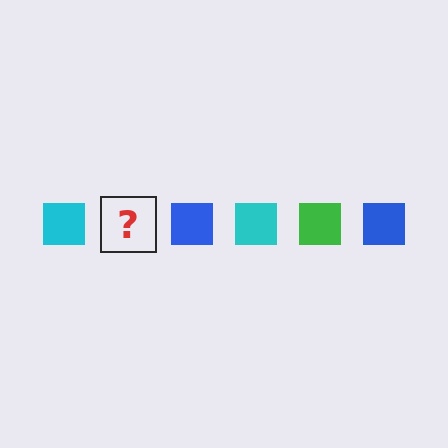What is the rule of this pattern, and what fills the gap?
The rule is that the pattern cycles through cyan, green, blue squares. The gap should be filled with a green square.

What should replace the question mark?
The question mark should be replaced with a green square.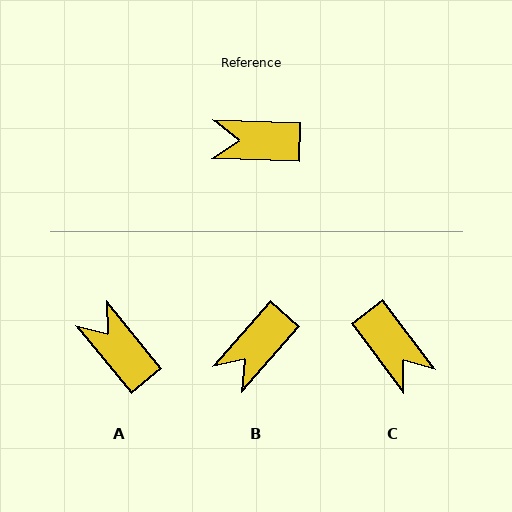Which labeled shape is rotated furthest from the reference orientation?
C, about 129 degrees away.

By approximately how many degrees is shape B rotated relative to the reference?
Approximately 51 degrees counter-clockwise.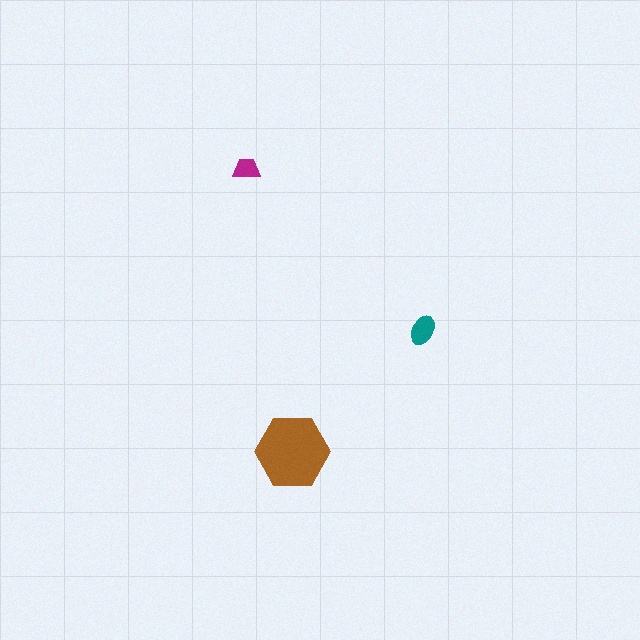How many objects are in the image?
There are 3 objects in the image.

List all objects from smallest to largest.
The magenta trapezoid, the teal ellipse, the brown hexagon.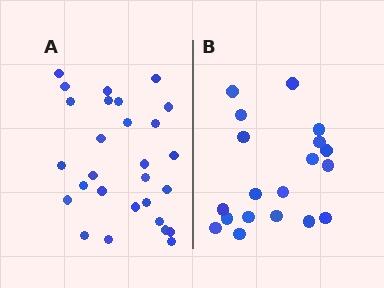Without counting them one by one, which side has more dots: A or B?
Region A (the left region) has more dots.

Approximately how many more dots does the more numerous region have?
Region A has roughly 8 or so more dots than region B.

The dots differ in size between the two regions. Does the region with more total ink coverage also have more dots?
No. Region B has more total ink coverage because its dots are larger, but region A actually contains more individual dots. Total area can be misleading — the number of items is what matters here.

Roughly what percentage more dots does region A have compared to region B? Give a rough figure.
About 45% more.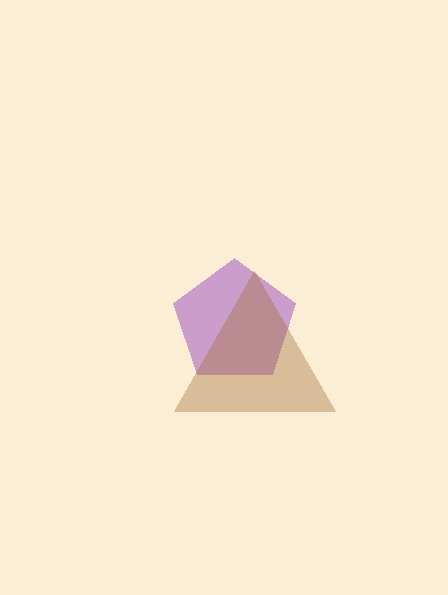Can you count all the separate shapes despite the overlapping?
Yes, there are 2 separate shapes.